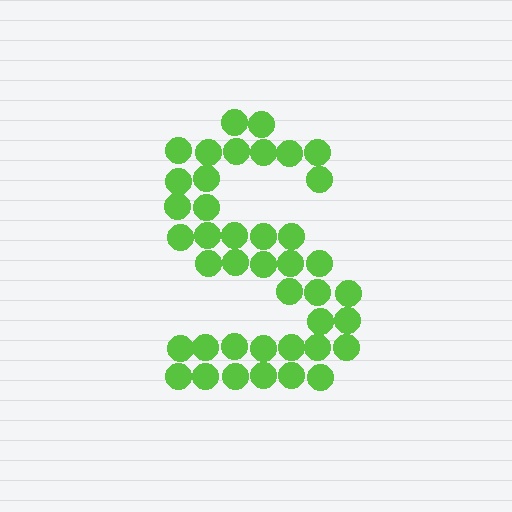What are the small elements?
The small elements are circles.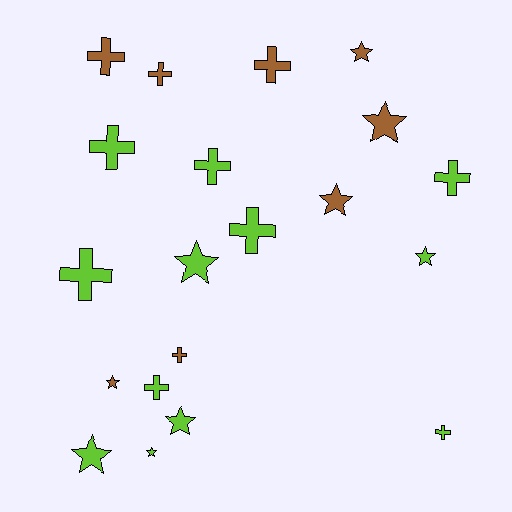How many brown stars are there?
There are 4 brown stars.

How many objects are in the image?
There are 20 objects.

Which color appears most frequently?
Lime, with 12 objects.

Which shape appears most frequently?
Cross, with 11 objects.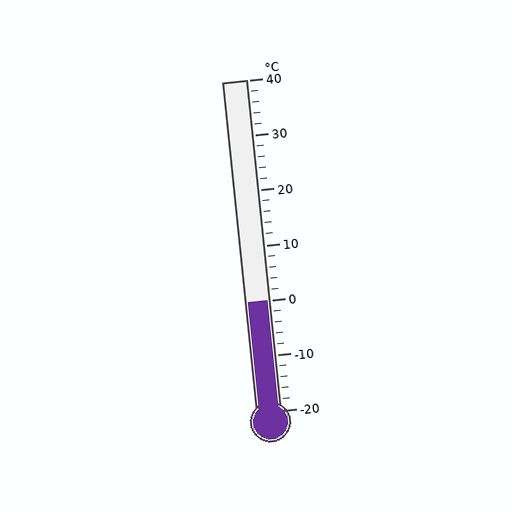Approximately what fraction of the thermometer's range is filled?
The thermometer is filled to approximately 35% of its range.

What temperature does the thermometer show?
The thermometer shows approximately 0°C.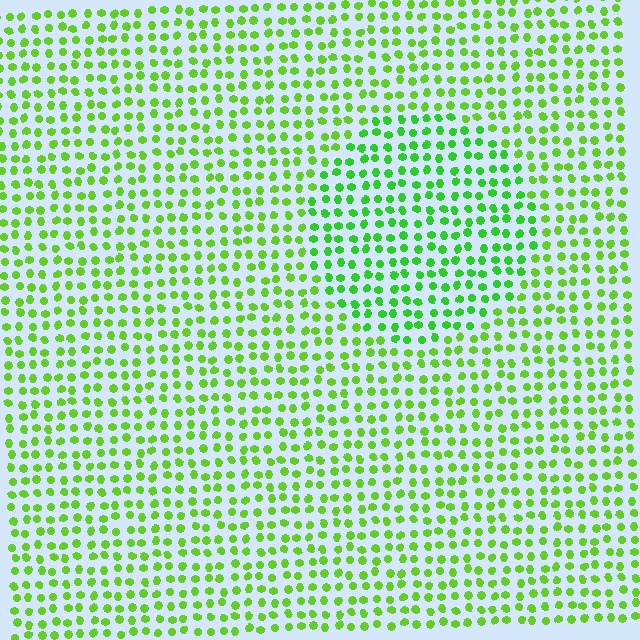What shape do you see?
I see a circle.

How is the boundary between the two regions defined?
The boundary is defined purely by a slight shift in hue (about 21 degrees). Spacing, size, and orientation are identical on both sides.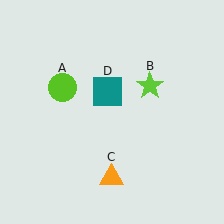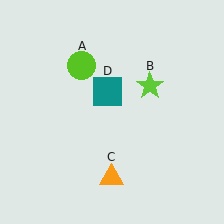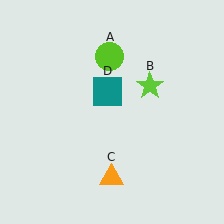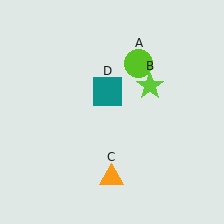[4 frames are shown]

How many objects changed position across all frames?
1 object changed position: lime circle (object A).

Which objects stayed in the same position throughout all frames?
Lime star (object B) and orange triangle (object C) and teal square (object D) remained stationary.